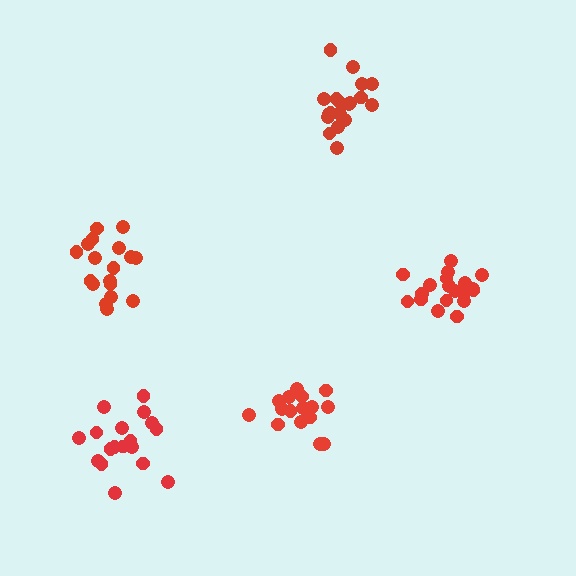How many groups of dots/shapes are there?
There are 5 groups.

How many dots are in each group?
Group 1: 20 dots, Group 2: 19 dots, Group 3: 16 dots, Group 4: 18 dots, Group 5: 18 dots (91 total).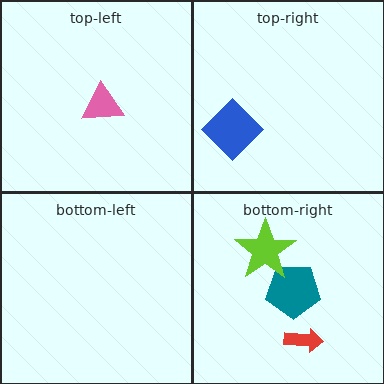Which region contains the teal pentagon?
The bottom-right region.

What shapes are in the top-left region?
The pink triangle.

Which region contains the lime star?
The bottom-right region.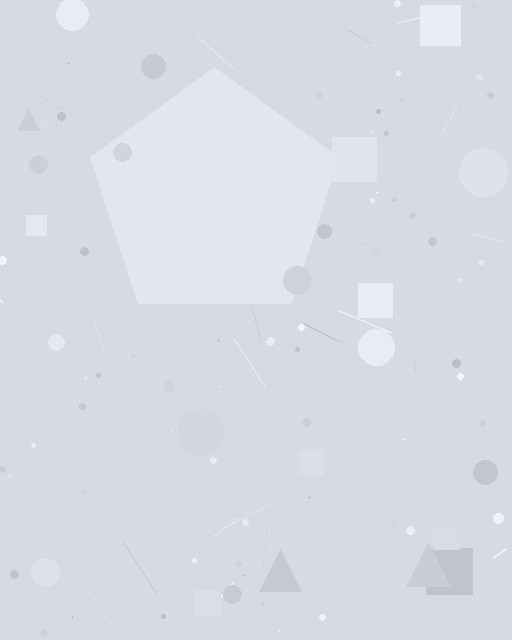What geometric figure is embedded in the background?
A pentagon is embedded in the background.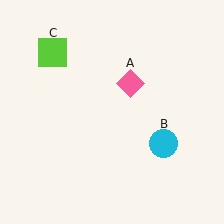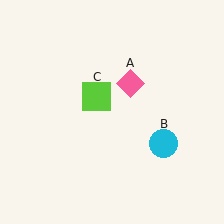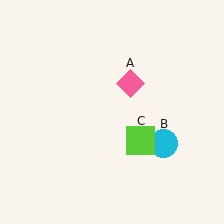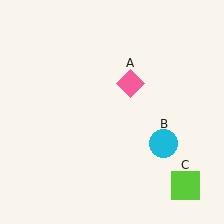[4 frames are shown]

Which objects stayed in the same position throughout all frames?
Pink diamond (object A) and cyan circle (object B) remained stationary.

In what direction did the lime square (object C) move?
The lime square (object C) moved down and to the right.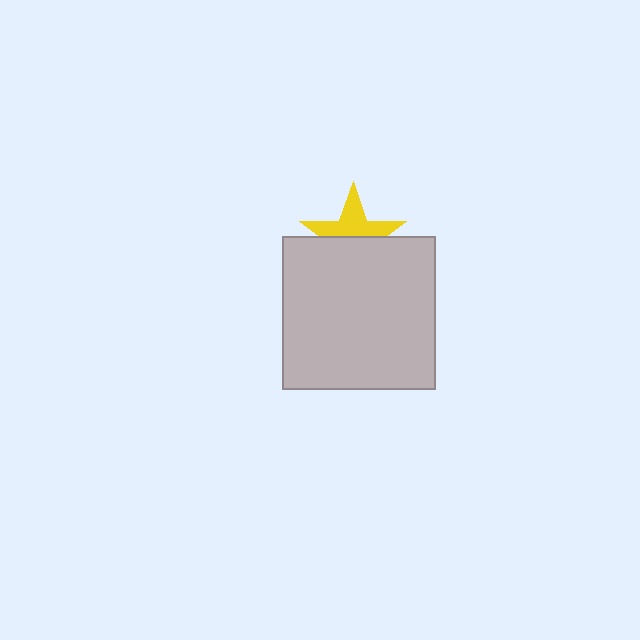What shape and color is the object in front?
The object in front is a light gray square.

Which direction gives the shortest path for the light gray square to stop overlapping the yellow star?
Moving down gives the shortest separation.